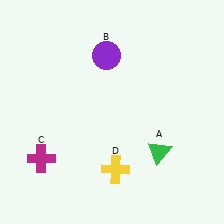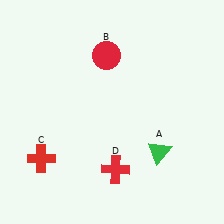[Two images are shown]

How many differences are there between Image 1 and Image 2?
There are 3 differences between the two images.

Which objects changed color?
B changed from purple to red. C changed from magenta to red. D changed from yellow to red.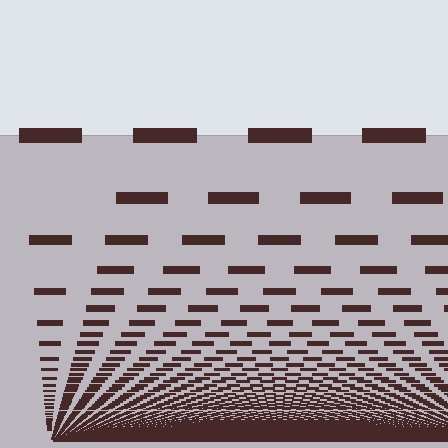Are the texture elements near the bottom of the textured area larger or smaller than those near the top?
Smaller. The gradient is inverted — elements near the bottom are smaller and denser.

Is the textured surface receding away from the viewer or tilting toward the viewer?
The surface appears to tilt toward the viewer. Texture elements get larger and sparser toward the top.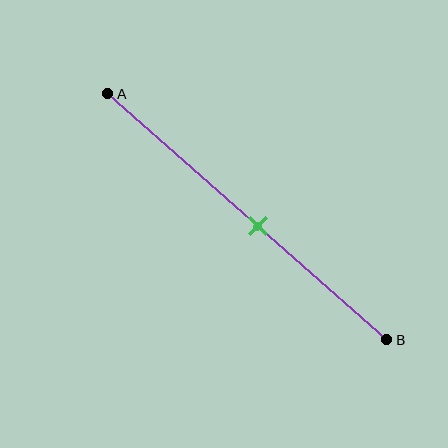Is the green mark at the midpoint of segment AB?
No, the mark is at about 55% from A, not at the 50% midpoint.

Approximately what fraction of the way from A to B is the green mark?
The green mark is approximately 55% of the way from A to B.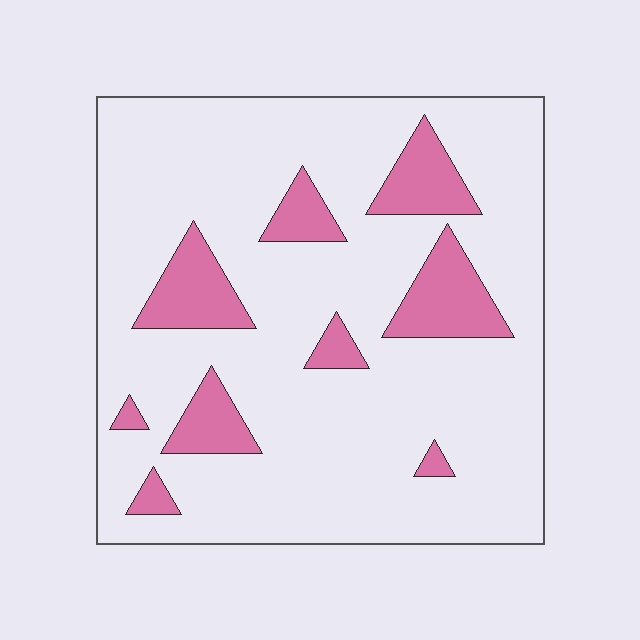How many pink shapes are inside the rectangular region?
9.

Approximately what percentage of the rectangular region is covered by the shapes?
Approximately 15%.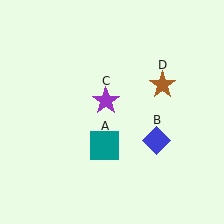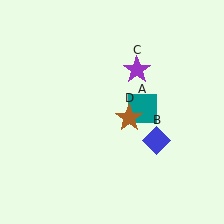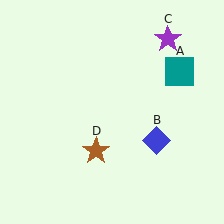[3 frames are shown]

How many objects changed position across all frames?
3 objects changed position: teal square (object A), purple star (object C), brown star (object D).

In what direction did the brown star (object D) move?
The brown star (object D) moved down and to the left.